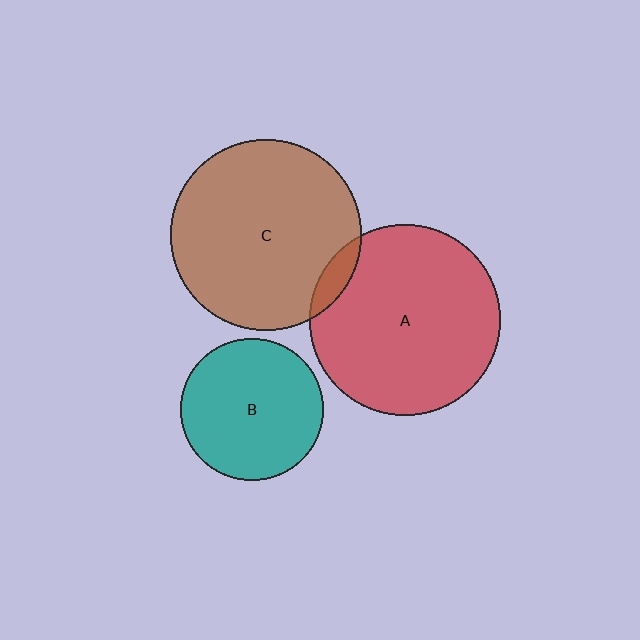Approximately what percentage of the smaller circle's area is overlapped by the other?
Approximately 5%.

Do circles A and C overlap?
Yes.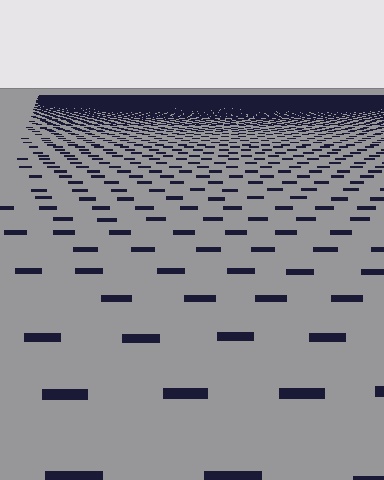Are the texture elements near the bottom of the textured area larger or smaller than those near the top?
Larger. Near the bottom, elements are closer to the viewer and appear at a bigger on-screen size.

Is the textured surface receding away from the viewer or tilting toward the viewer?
The surface is receding away from the viewer. Texture elements get smaller and denser toward the top.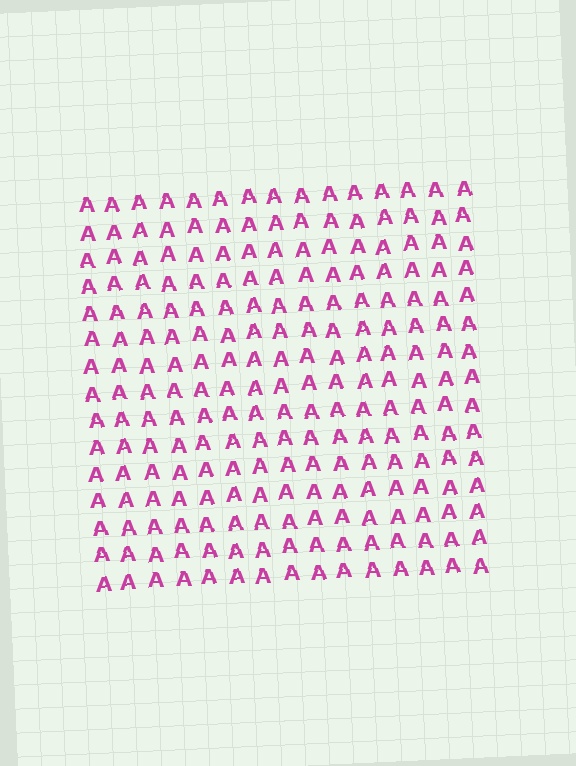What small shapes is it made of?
It is made of small letter A's.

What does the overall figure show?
The overall figure shows a square.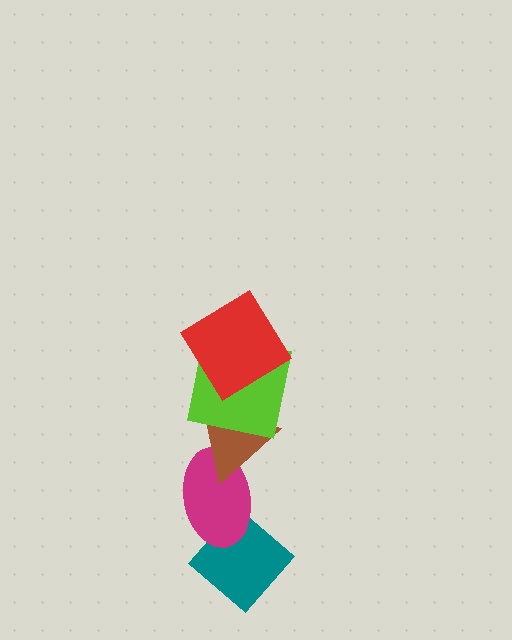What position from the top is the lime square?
The lime square is 2nd from the top.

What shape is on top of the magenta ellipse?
The brown triangle is on top of the magenta ellipse.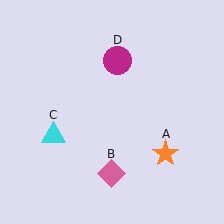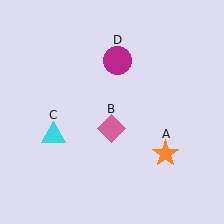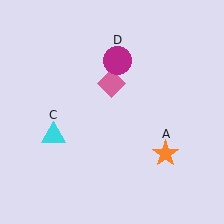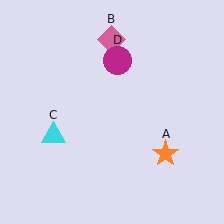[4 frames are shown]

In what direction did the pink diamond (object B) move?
The pink diamond (object B) moved up.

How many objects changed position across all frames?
1 object changed position: pink diamond (object B).